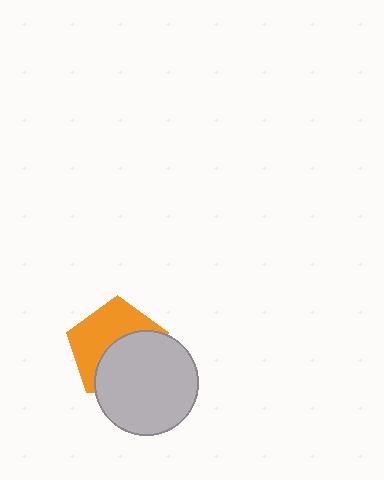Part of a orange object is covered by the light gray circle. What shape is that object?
It is a pentagon.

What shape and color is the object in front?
The object in front is a light gray circle.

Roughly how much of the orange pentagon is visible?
About half of it is visible (roughly 49%).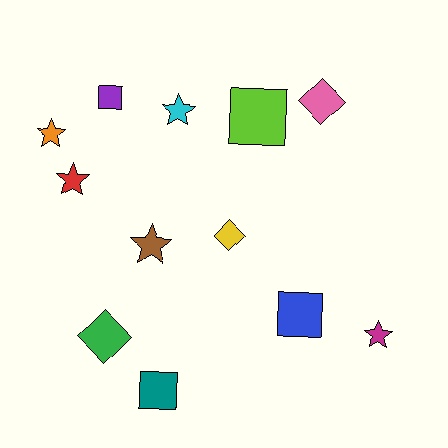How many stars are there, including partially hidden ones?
There are 5 stars.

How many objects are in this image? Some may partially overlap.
There are 12 objects.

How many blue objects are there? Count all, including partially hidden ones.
There is 1 blue object.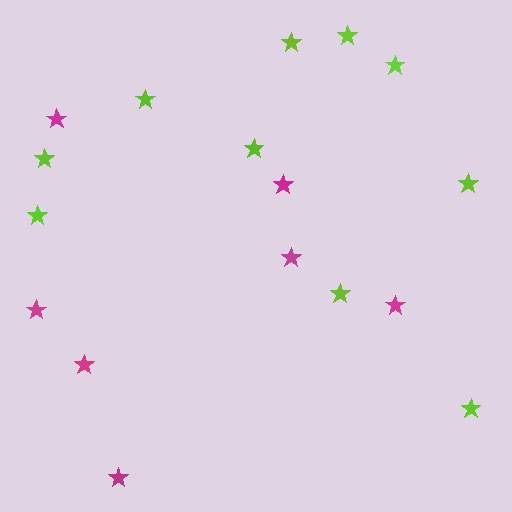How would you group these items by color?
There are 2 groups: one group of lime stars (10) and one group of magenta stars (7).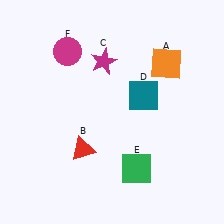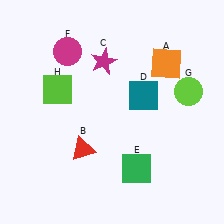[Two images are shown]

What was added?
A lime circle (G), a lime square (H) were added in Image 2.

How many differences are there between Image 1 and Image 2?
There are 2 differences between the two images.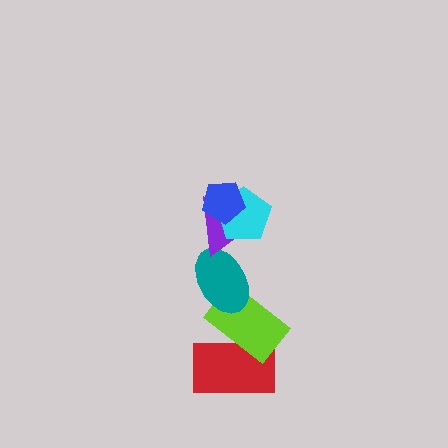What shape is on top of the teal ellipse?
The purple triangle is on top of the teal ellipse.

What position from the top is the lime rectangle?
The lime rectangle is 5th from the top.